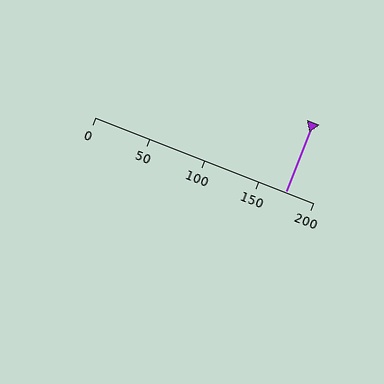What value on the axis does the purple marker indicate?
The marker indicates approximately 175.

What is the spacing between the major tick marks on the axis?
The major ticks are spaced 50 apart.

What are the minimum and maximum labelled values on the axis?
The axis runs from 0 to 200.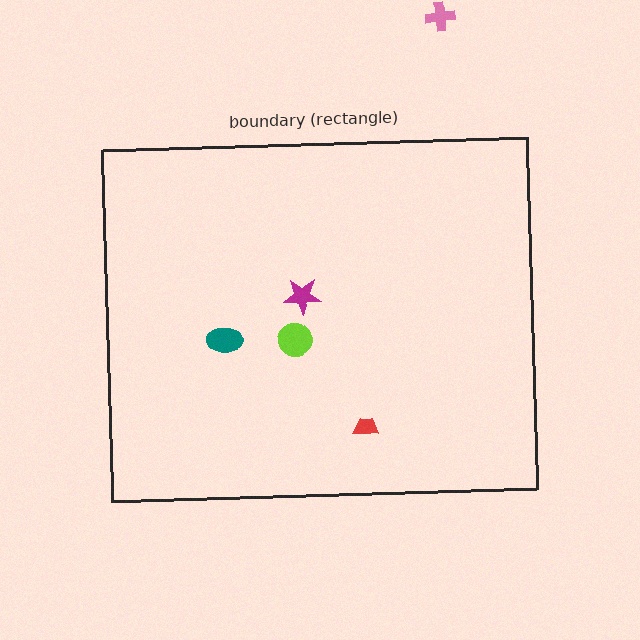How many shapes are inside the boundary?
4 inside, 1 outside.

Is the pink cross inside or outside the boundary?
Outside.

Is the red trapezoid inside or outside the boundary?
Inside.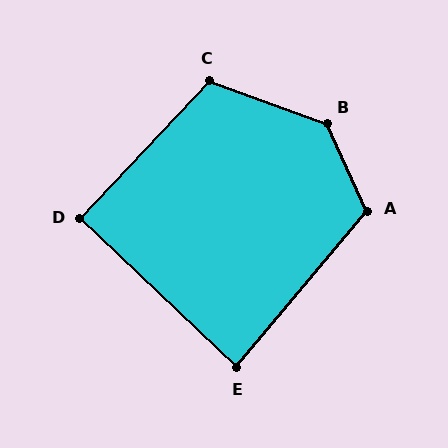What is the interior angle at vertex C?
Approximately 113 degrees (obtuse).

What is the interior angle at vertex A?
Approximately 115 degrees (obtuse).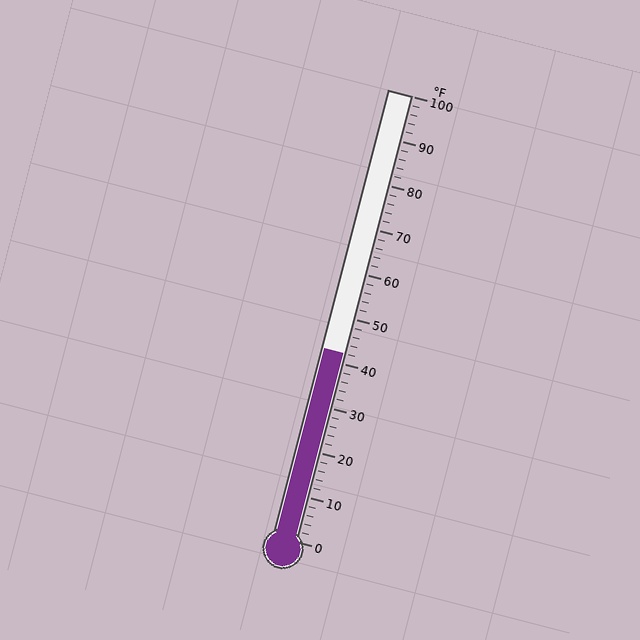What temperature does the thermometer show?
The thermometer shows approximately 42°F.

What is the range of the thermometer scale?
The thermometer scale ranges from 0°F to 100°F.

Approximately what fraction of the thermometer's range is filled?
The thermometer is filled to approximately 40% of its range.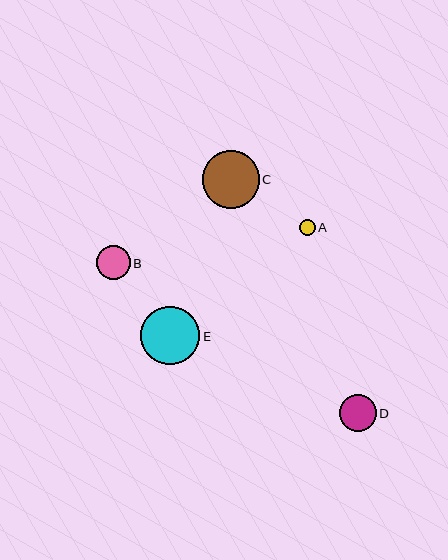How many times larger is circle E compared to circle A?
Circle E is approximately 3.8 times the size of circle A.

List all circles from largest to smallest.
From largest to smallest: E, C, D, B, A.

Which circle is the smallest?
Circle A is the smallest with a size of approximately 16 pixels.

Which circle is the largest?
Circle E is the largest with a size of approximately 59 pixels.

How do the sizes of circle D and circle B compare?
Circle D and circle B are approximately the same size.